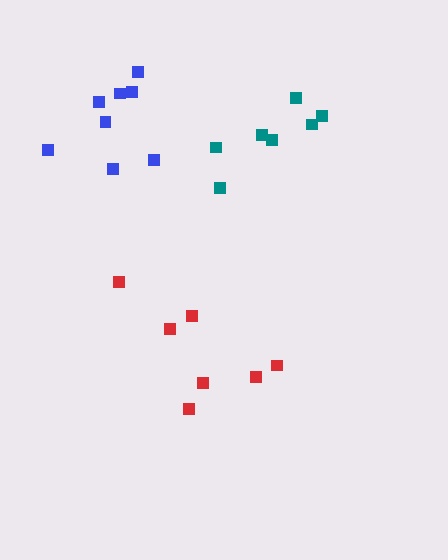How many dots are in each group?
Group 1: 7 dots, Group 2: 8 dots, Group 3: 7 dots (22 total).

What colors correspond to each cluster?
The clusters are colored: red, blue, teal.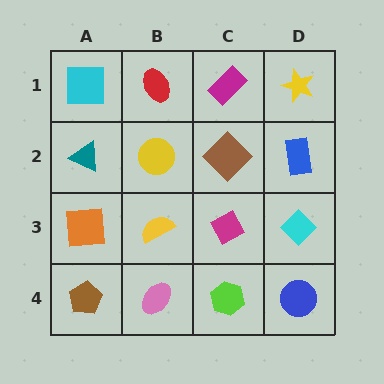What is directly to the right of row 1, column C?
A yellow star.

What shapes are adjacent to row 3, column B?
A yellow circle (row 2, column B), a pink ellipse (row 4, column B), an orange square (row 3, column A), a magenta diamond (row 3, column C).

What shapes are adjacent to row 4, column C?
A magenta diamond (row 3, column C), a pink ellipse (row 4, column B), a blue circle (row 4, column D).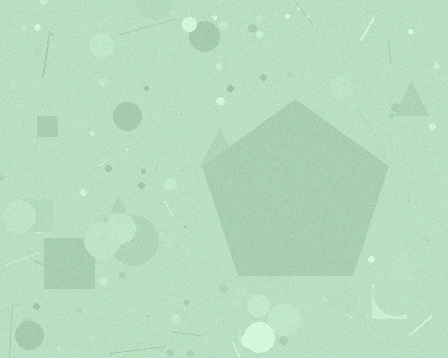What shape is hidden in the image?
A pentagon is hidden in the image.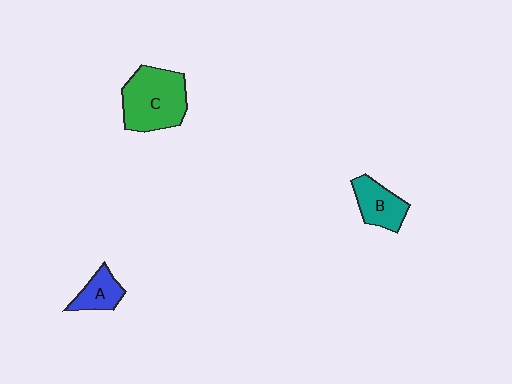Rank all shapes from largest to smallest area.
From largest to smallest: C (green), B (teal), A (blue).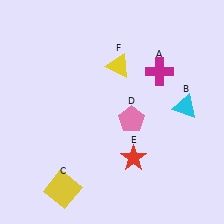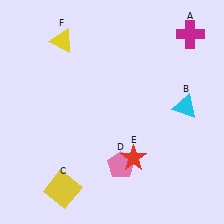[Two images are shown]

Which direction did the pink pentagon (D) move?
The pink pentagon (D) moved down.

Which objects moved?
The objects that moved are: the magenta cross (A), the pink pentagon (D), the yellow triangle (F).